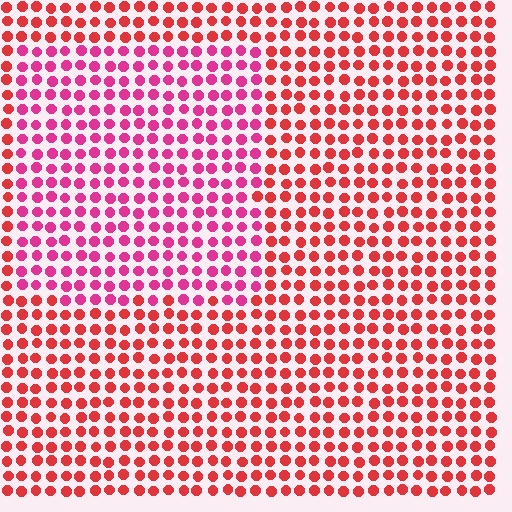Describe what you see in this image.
The image is filled with small red elements in a uniform arrangement. A rectangle-shaped region is visible where the elements are tinted to a slightly different hue, forming a subtle color boundary.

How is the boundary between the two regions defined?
The boundary is defined purely by a slight shift in hue (about 32 degrees). Spacing, size, and orientation are identical on both sides.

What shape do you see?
I see a rectangle.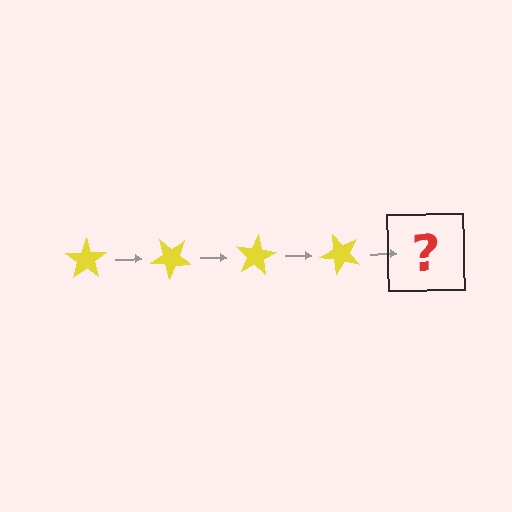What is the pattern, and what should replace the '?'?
The pattern is that the star rotates 40 degrees each step. The '?' should be a yellow star rotated 160 degrees.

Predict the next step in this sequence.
The next step is a yellow star rotated 160 degrees.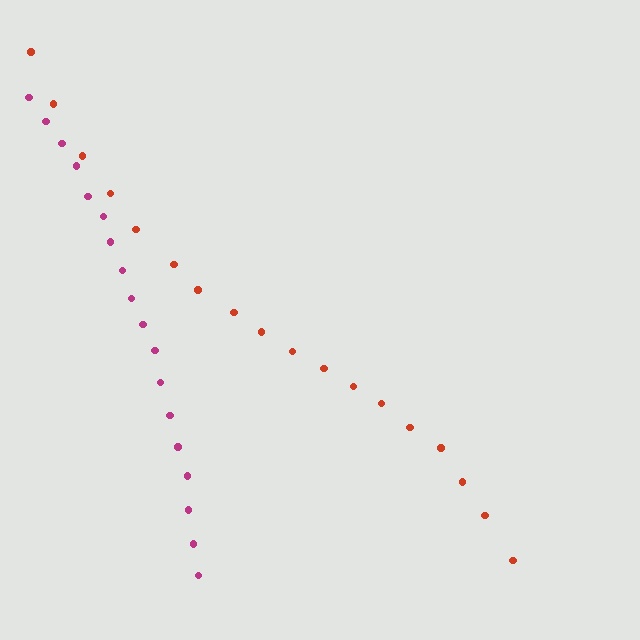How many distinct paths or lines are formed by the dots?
There are 2 distinct paths.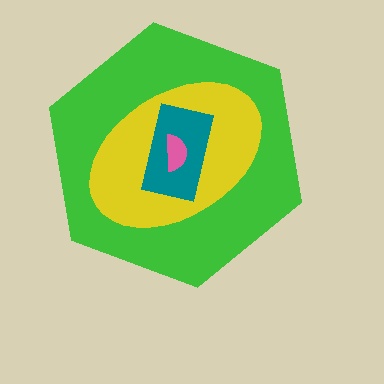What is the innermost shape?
The pink semicircle.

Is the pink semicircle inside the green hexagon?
Yes.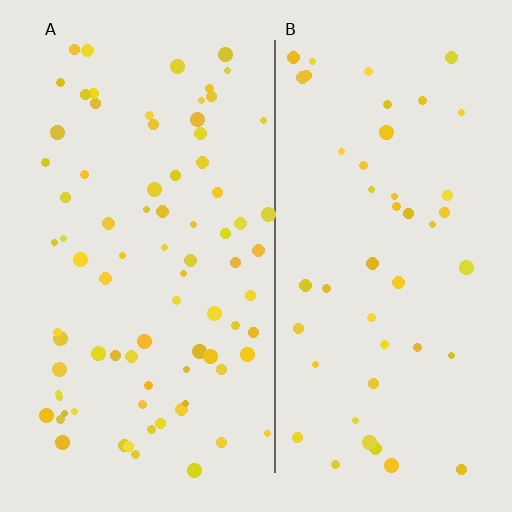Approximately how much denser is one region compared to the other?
Approximately 1.7× — region A over region B.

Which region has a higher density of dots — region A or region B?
A (the left).